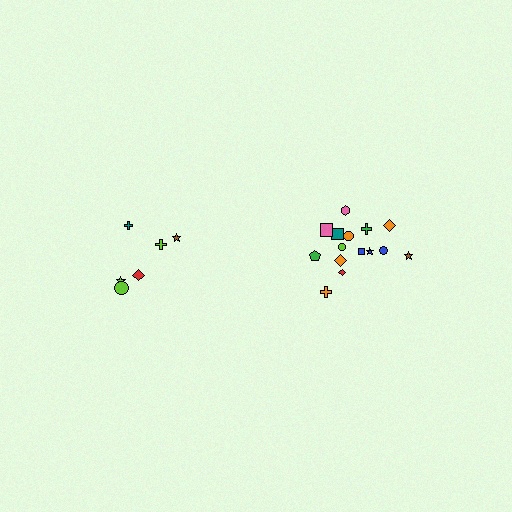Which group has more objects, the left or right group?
The right group.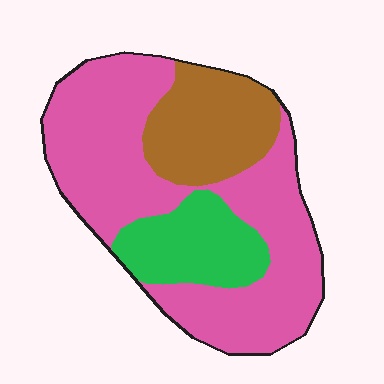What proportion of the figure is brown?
Brown covers around 20% of the figure.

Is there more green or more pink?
Pink.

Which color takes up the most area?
Pink, at roughly 60%.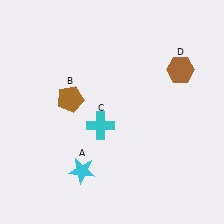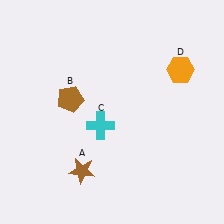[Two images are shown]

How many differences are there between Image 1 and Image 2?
There are 2 differences between the two images.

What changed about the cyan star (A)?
In Image 1, A is cyan. In Image 2, it changed to brown.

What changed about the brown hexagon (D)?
In Image 1, D is brown. In Image 2, it changed to orange.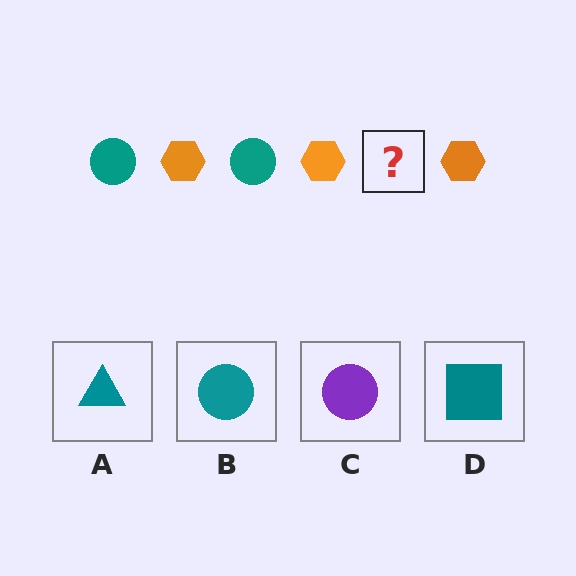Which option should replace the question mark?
Option B.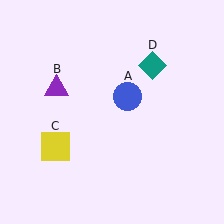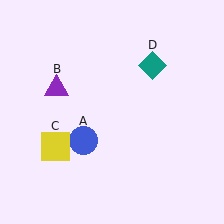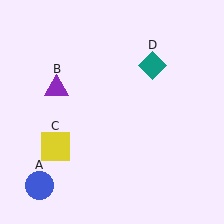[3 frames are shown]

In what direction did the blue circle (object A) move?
The blue circle (object A) moved down and to the left.